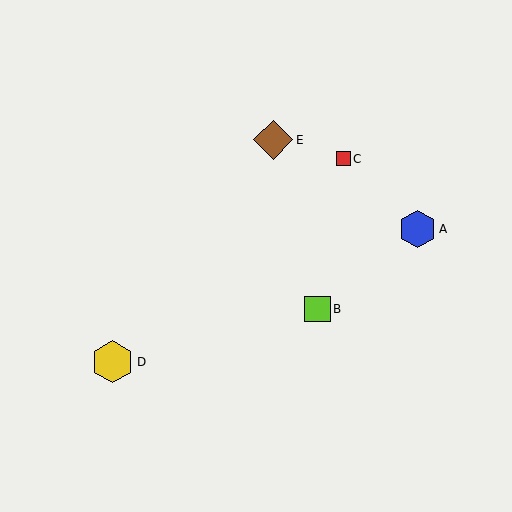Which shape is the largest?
The yellow hexagon (labeled D) is the largest.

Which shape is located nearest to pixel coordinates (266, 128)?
The brown diamond (labeled E) at (273, 140) is nearest to that location.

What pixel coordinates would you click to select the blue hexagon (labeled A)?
Click at (418, 229) to select the blue hexagon A.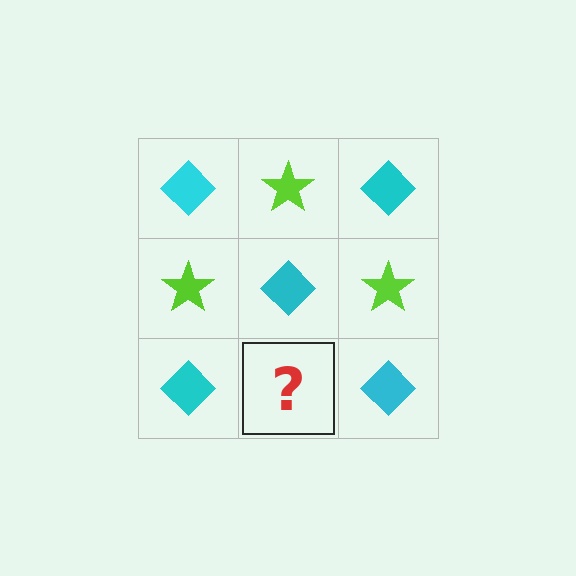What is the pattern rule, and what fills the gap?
The rule is that it alternates cyan diamond and lime star in a checkerboard pattern. The gap should be filled with a lime star.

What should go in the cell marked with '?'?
The missing cell should contain a lime star.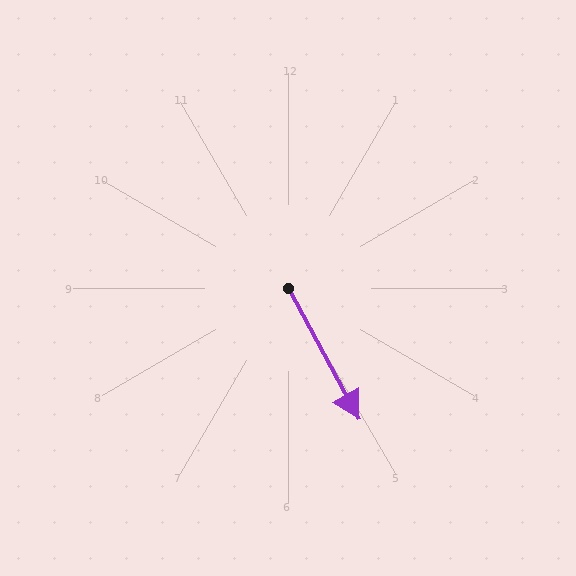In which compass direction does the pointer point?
Southeast.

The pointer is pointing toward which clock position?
Roughly 5 o'clock.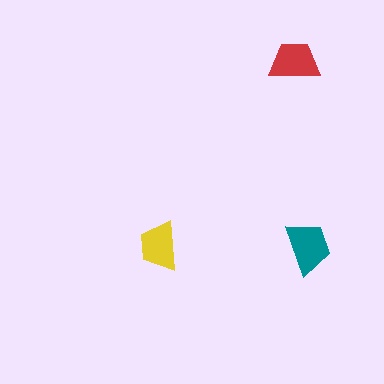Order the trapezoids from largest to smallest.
the teal one, the red one, the yellow one.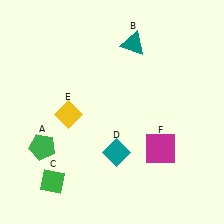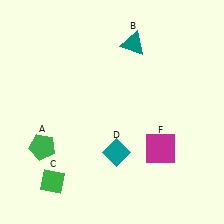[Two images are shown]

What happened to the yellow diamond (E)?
The yellow diamond (E) was removed in Image 2. It was in the bottom-left area of Image 1.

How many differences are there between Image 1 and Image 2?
There is 1 difference between the two images.